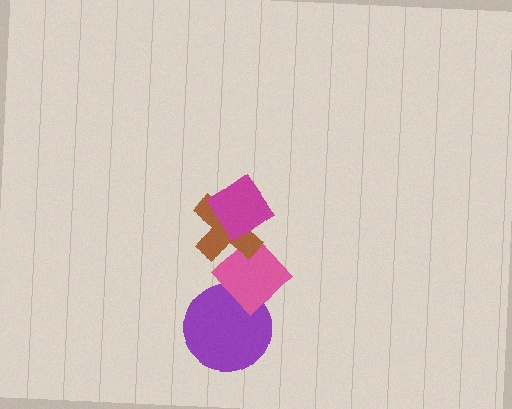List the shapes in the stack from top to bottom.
From top to bottom: the magenta diamond, the brown cross, the pink diamond, the purple circle.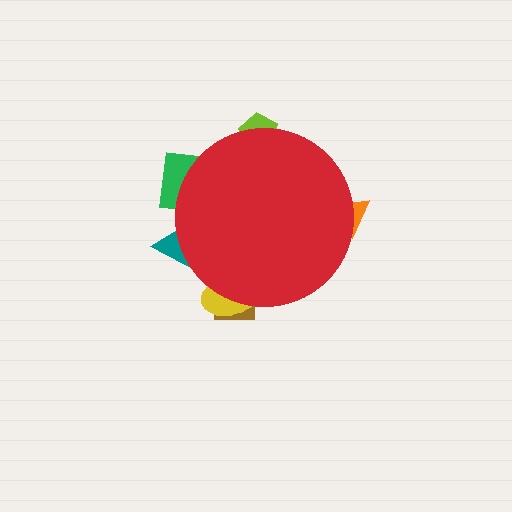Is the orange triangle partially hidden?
Yes, the orange triangle is partially hidden behind the red circle.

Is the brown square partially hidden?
Yes, the brown square is partially hidden behind the red circle.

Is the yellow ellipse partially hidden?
Yes, the yellow ellipse is partially hidden behind the red circle.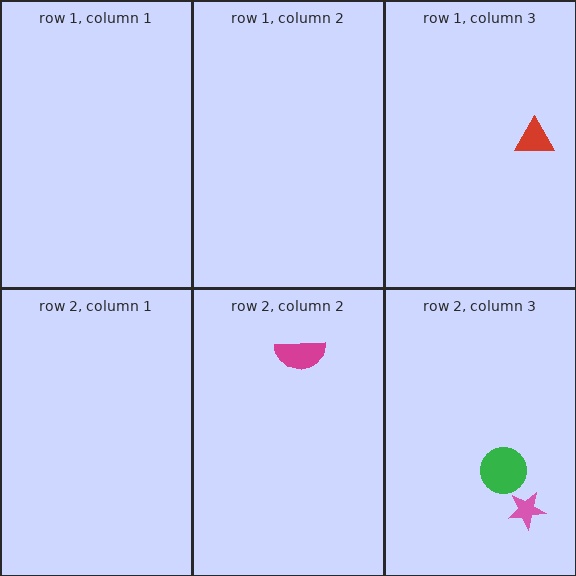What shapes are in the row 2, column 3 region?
The pink star, the green circle.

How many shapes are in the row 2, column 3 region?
2.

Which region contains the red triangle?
The row 1, column 3 region.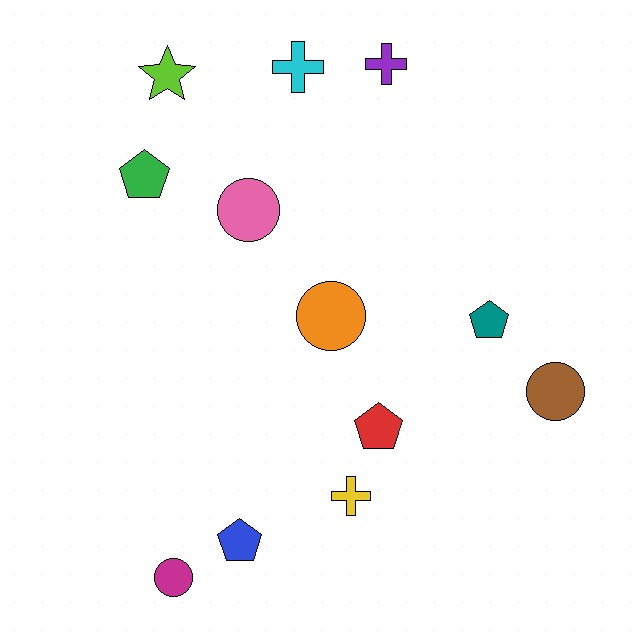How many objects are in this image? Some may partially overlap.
There are 12 objects.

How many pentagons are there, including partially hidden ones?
There are 4 pentagons.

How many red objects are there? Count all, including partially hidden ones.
There is 1 red object.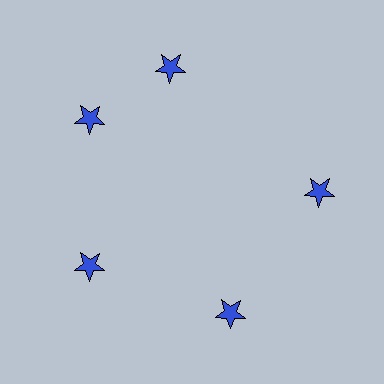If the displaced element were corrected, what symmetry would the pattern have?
It would have 5-fold rotational symmetry — the pattern would map onto itself every 72 degrees.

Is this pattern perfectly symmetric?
No. The 5 blue stars are arranged in a ring, but one element near the 1 o'clock position is rotated out of alignment along the ring, breaking the 5-fold rotational symmetry.